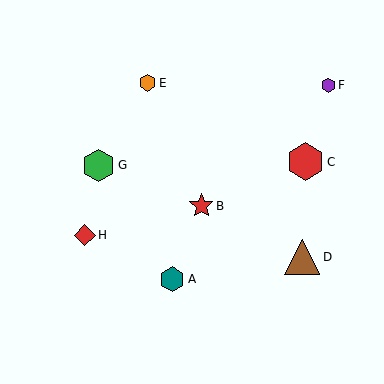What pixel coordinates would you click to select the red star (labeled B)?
Click at (201, 206) to select the red star B.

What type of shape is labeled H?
Shape H is a red diamond.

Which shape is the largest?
The red hexagon (labeled C) is the largest.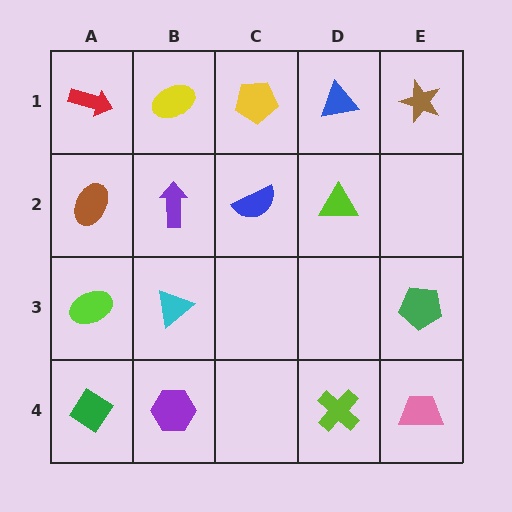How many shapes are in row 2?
4 shapes.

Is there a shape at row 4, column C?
No, that cell is empty.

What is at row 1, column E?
A brown star.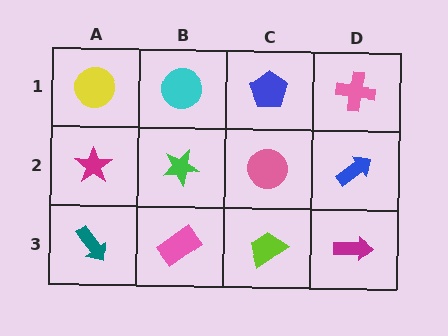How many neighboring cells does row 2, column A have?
3.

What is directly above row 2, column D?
A pink cross.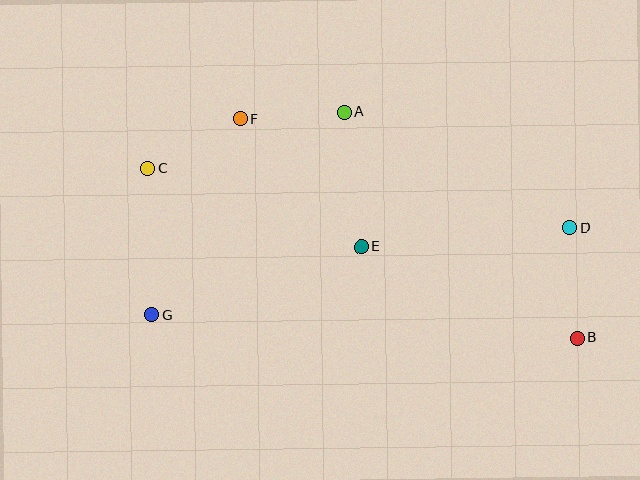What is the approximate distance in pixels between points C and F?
The distance between C and F is approximately 106 pixels.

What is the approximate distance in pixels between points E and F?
The distance between E and F is approximately 176 pixels.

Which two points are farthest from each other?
Points B and C are farthest from each other.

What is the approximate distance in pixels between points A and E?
The distance between A and E is approximately 135 pixels.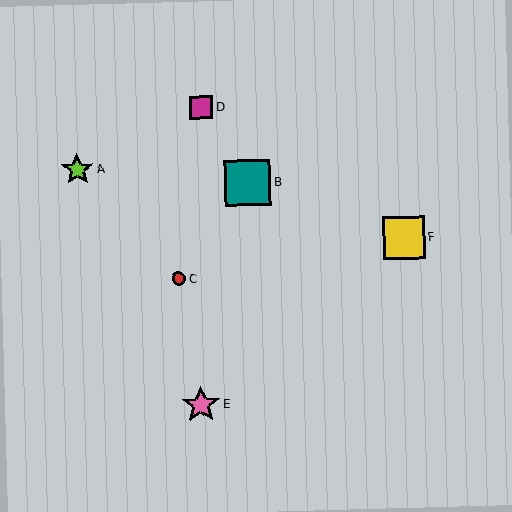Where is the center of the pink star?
The center of the pink star is at (201, 405).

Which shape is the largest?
The teal square (labeled B) is the largest.